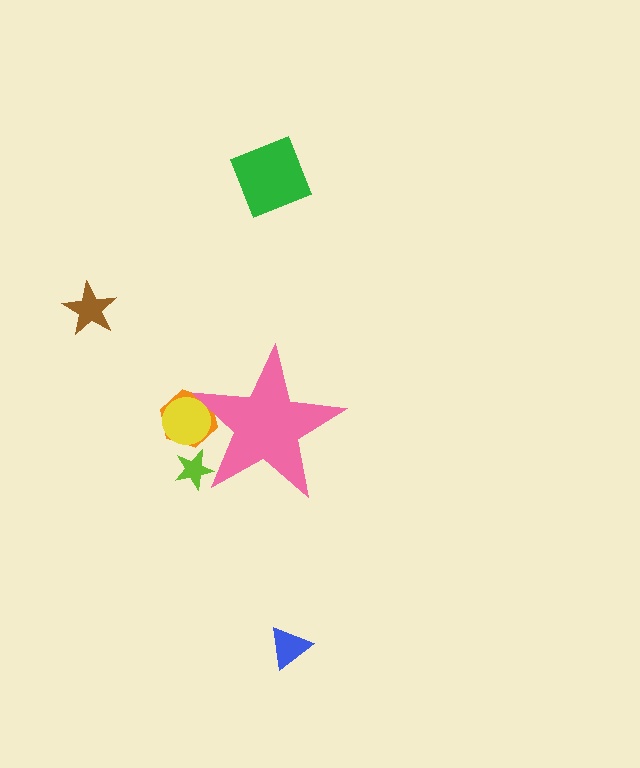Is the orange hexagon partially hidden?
Yes, the orange hexagon is partially hidden behind the pink star.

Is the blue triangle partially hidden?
No, the blue triangle is fully visible.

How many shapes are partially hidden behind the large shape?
3 shapes are partially hidden.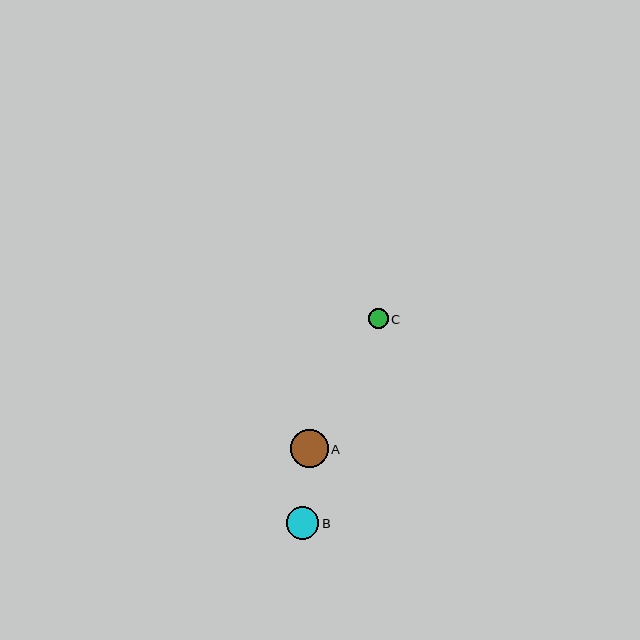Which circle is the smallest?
Circle C is the smallest with a size of approximately 20 pixels.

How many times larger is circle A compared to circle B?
Circle A is approximately 1.1 times the size of circle B.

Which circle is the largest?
Circle A is the largest with a size of approximately 38 pixels.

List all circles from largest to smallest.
From largest to smallest: A, B, C.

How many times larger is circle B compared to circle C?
Circle B is approximately 1.7 times the size of circle C.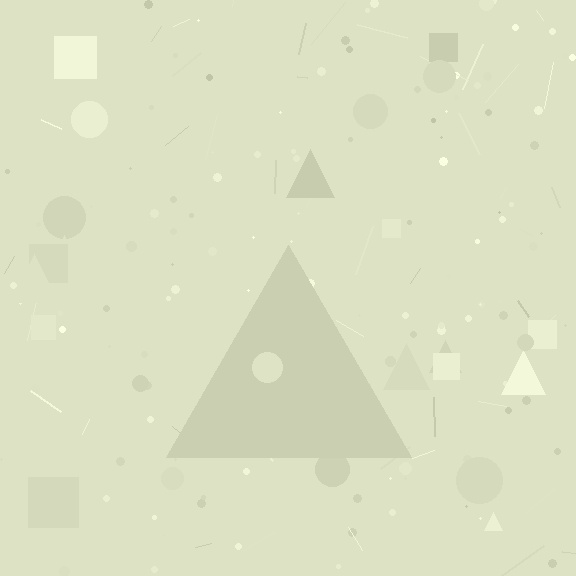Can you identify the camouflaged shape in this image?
The camouflaged shape is a triangle.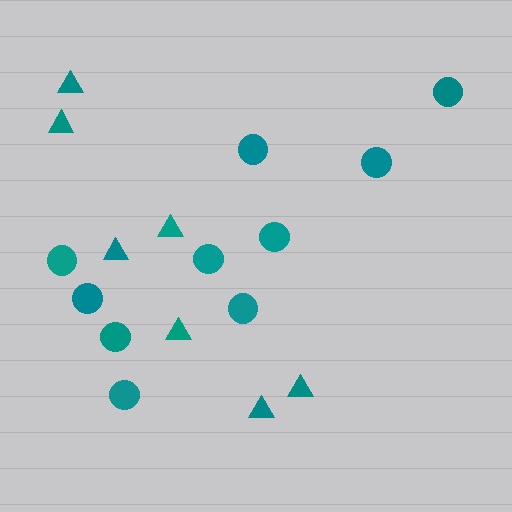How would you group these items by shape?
There are 2 groups: one group of triangles (7) and one group of circles (10).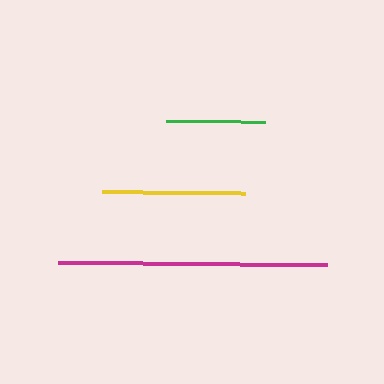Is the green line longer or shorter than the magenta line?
The magenta line is longer than the green line.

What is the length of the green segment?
The green segment is approximately 98 pixels long.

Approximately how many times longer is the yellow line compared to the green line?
The yellow line is approximately 1.4 times the length of the green line.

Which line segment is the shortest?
The green line is the shortest at approximately 98 pixels.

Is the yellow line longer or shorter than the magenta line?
The magenta line is longer than the yellow line.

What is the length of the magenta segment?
The magenta segment is approximately 268 pixels long.